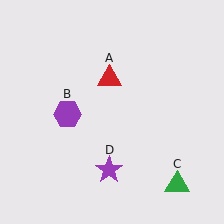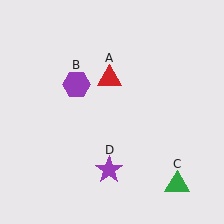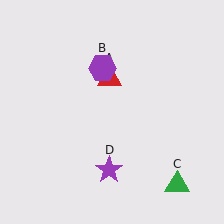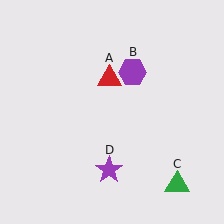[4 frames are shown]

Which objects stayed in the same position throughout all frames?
Red triangle (object A) and green triangle (object C) and purple star (object D) remained stationary.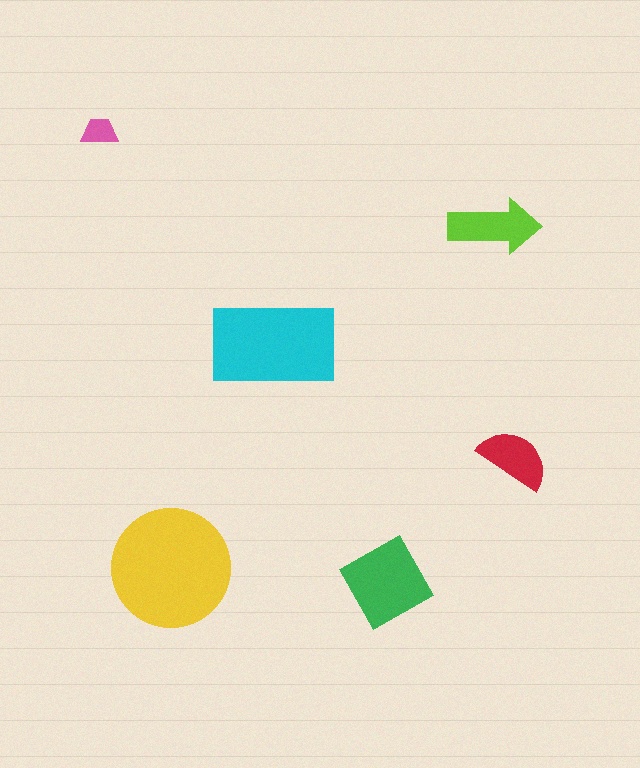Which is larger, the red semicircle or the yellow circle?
The yellow circle.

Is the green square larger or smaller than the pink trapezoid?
Larger.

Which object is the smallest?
The pink trapezoid.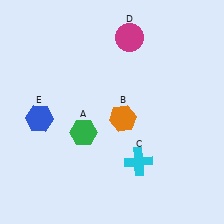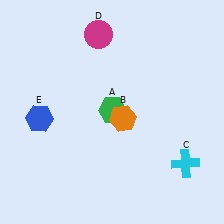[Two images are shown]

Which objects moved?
The objects that moved are: the green hexagon (A), the cyan cross (C), the magenta circle (D).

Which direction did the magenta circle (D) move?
The magenta circle (D) moved left.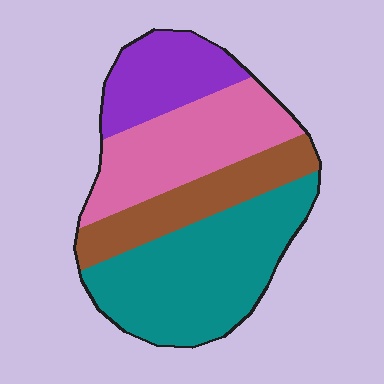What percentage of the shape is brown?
Brown takes up less than a quarter of the shape.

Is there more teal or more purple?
Teal.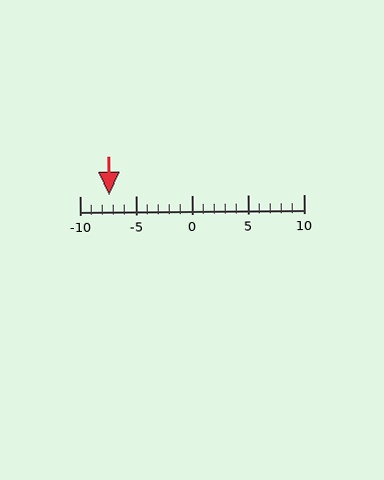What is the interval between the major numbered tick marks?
The major tick marks are spaced 5 units apart.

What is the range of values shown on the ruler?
The ruler shows values from -10 to 10.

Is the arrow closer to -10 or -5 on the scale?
The arrow is closer to -5.